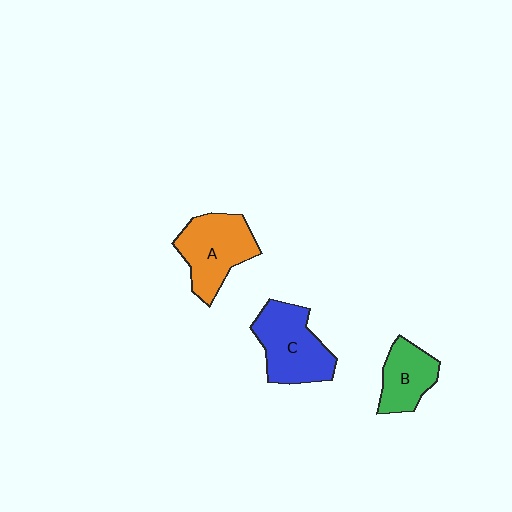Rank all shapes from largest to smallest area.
From largest to smallest: C (blue), A (orange), B (green).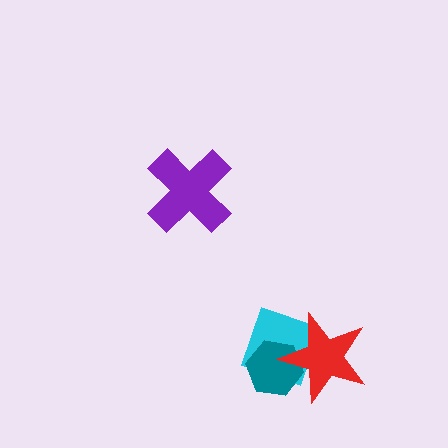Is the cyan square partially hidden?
Yes, it is partially covered by another shape.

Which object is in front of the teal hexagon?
The red star is in front of the teal hexagon.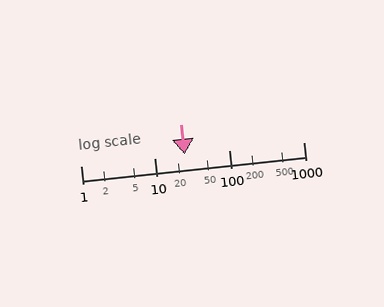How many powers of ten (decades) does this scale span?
The scale spans 3 decades, from 1 to 1000.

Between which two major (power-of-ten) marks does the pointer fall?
The pointer is between 10 and 100.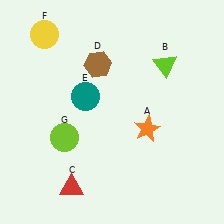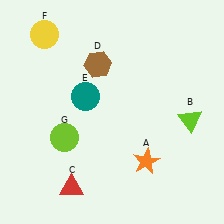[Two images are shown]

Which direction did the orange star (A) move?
The orange star (A) moved down.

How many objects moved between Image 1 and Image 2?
2 objects moved between the two images.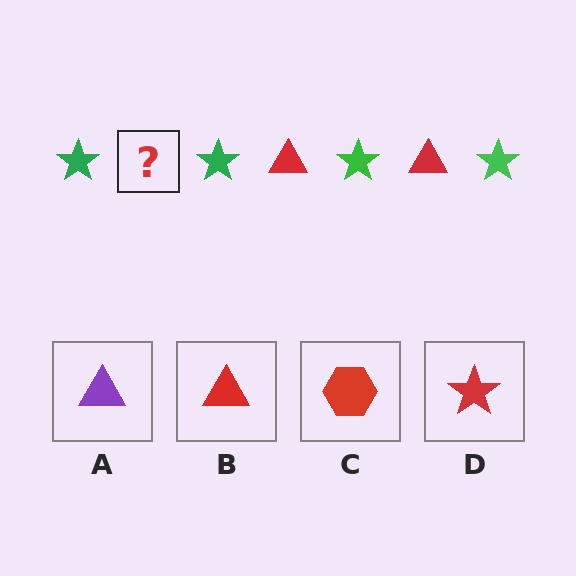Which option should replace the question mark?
Option B.